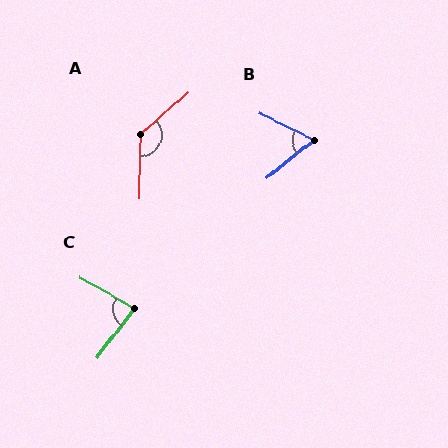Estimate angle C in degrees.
Approximately 82 degrees.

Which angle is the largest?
A, at approximately 133 degrees.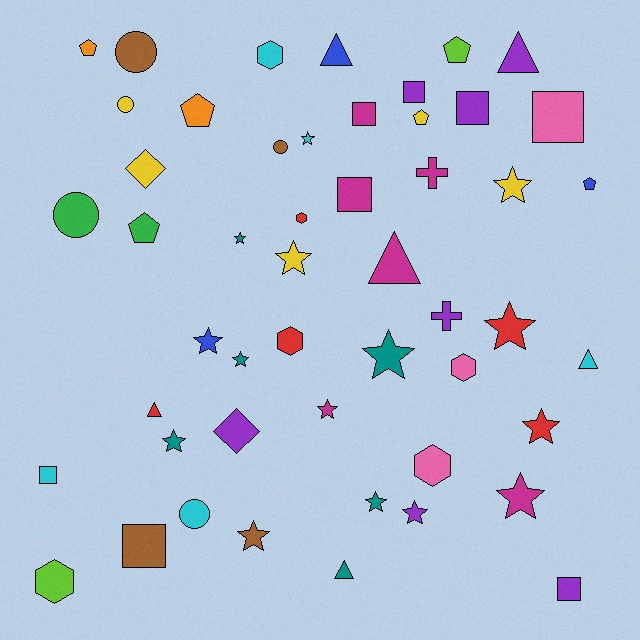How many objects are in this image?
There are 50 objects.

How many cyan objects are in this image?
There are 5 cyan objects.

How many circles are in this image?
There are 5 circles.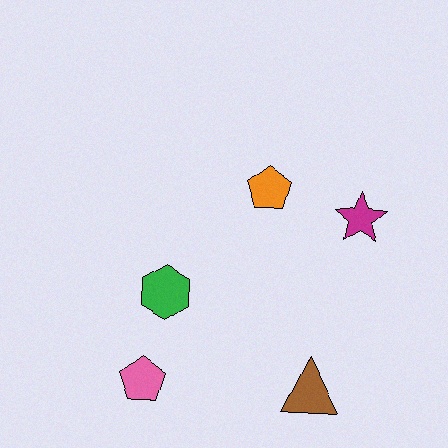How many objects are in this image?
There are 5 objects.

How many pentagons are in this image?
There are 2 pentagons.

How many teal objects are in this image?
There are no teal objects.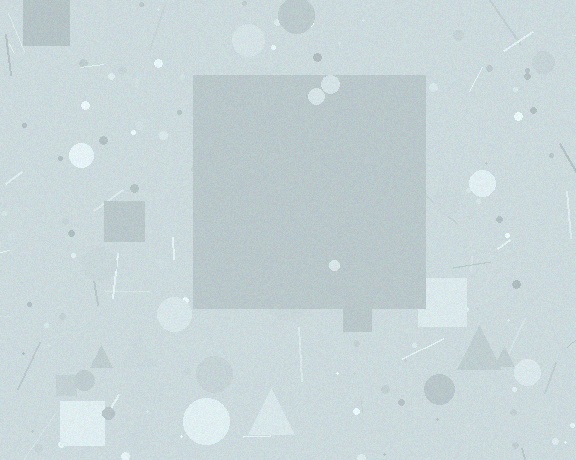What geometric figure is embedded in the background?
A square is embedded in the background.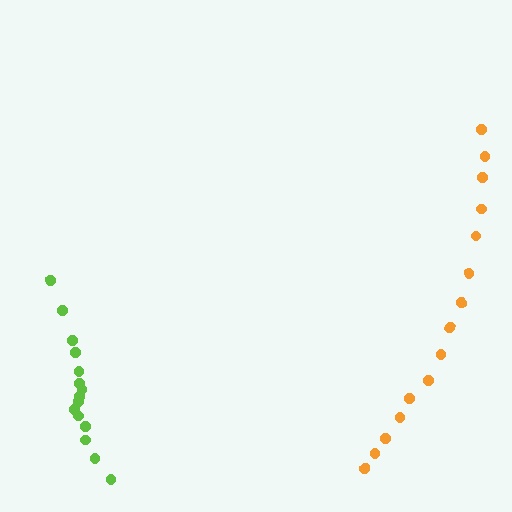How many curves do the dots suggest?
There are 2 distinct paths.